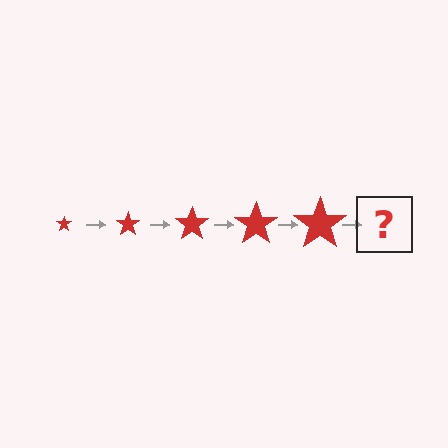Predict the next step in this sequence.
The next step is a red star, larger than the previous one.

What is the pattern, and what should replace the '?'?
The pattern is that the star gets progressively larger each step. The '?' should be a red star, larger than the previous one.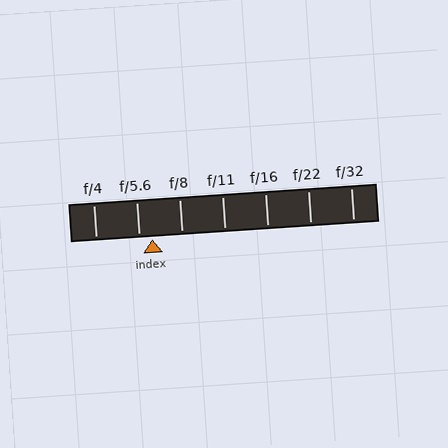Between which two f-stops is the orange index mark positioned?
The index mark is between f/5.6 and f/8.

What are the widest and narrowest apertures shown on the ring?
The widest aperture shown is f/4 and the narrowest is f/32.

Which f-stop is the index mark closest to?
The index mark is closest to f/5.6.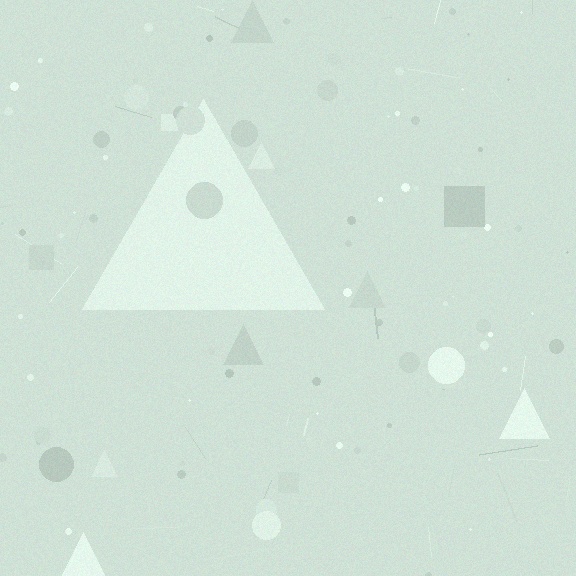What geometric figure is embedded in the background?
A triangle is embedded in the background.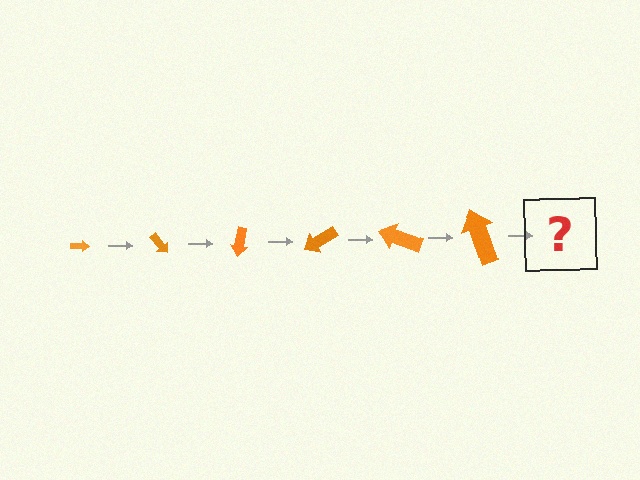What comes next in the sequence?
The next element should be an arrow, larger than the previous one and rotated 300 degrees from the start.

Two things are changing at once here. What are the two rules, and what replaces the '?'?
The two rules are that the arrow grows larger each step and it rotates 50 degrees each step. The '?' should be an arrow, larger than the previous one and rotated 300 degrees from the start.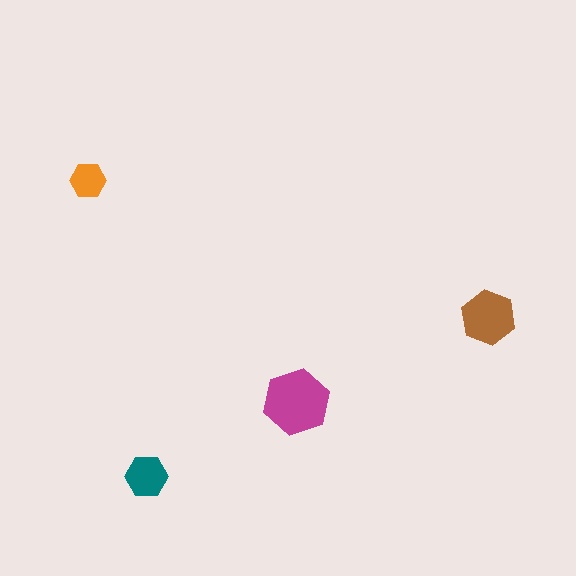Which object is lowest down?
The teal hexagon is bottommost.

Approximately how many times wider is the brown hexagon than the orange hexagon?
About 1.5 times wider.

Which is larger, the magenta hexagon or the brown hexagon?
The magenta one.